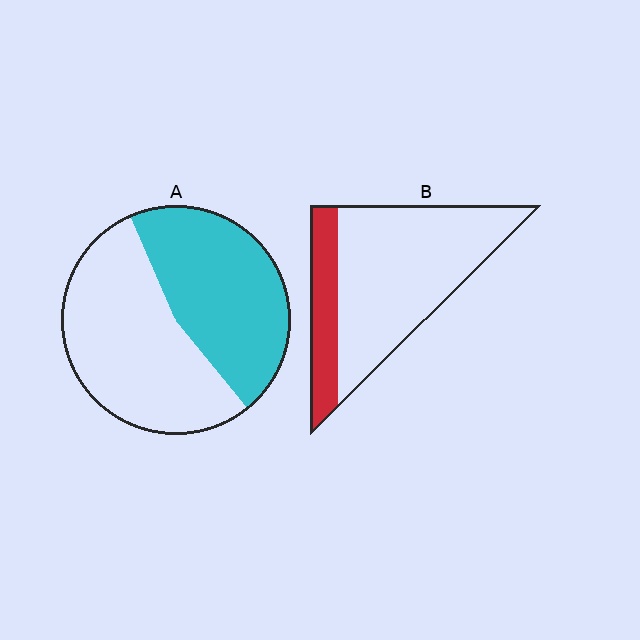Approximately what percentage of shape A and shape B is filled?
A is approximately 45% and B is approximately 25%.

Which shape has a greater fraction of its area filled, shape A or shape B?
Shape A.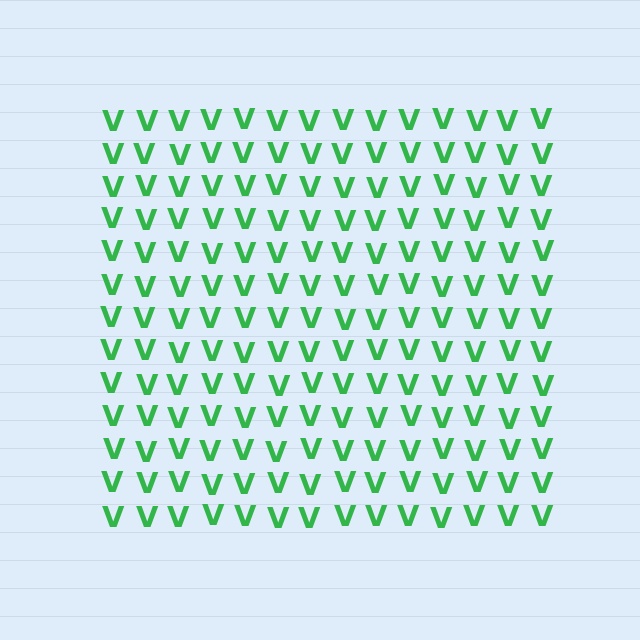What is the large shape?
The large shape is a square.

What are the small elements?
The small elements are letter V's.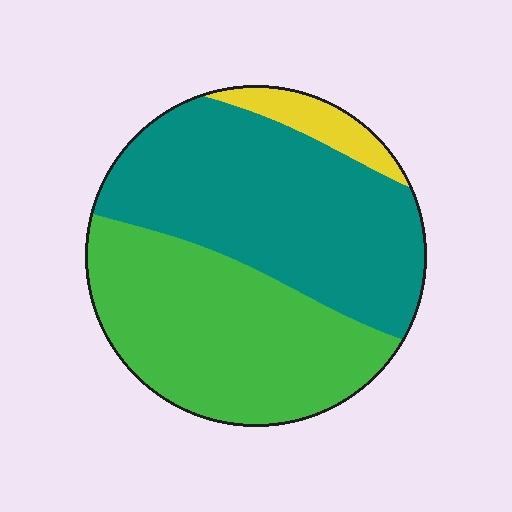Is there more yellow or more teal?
Teal.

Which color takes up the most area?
Teal, at roughly 50%.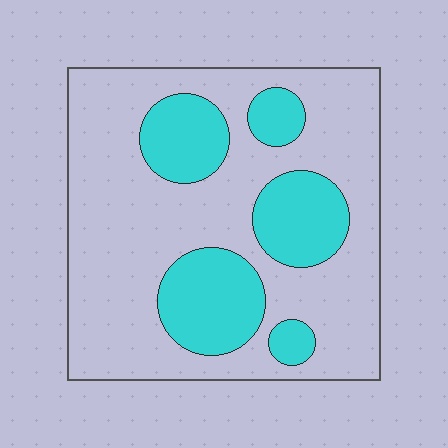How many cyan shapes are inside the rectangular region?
5.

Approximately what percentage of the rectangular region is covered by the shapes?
Approximately 30%.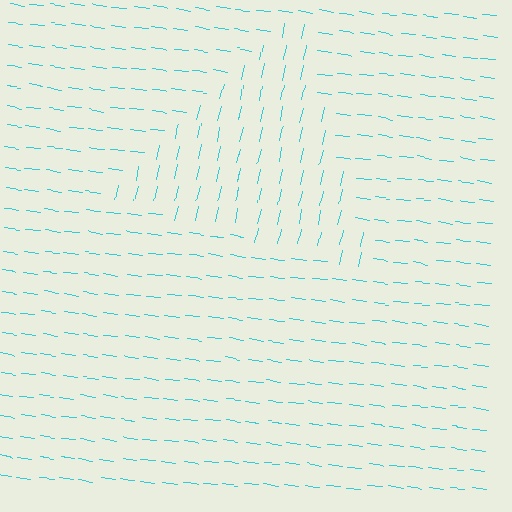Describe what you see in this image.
The image is filled with small cyan line segments. A triangle region in the image has lines oriented differently from the surrounding lines, creating a visible texture boundary.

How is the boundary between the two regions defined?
The boundary is defined purely by a change in line orientation (approximately 85 degrees difference). All lines are the same color and thickness.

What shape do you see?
I see a triangle.